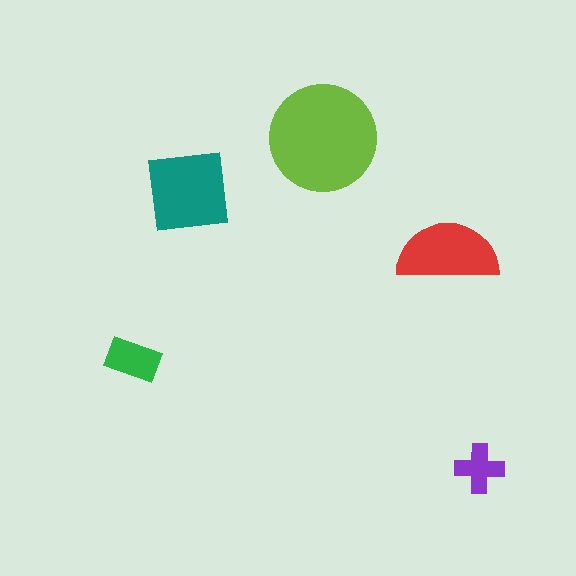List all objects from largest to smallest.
The lime circle, the teal square, the red semicircle, the green rectangle, the purple cross.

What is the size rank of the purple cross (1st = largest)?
5th.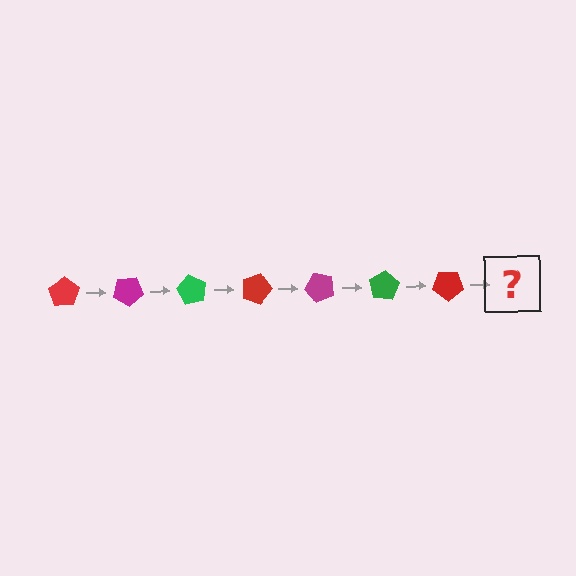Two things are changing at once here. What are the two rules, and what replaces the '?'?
The two rules are that it rotates 30 degrees each step and the color cycles through red, magenta, and green. The '?' should be a magenta pentagon, rotated 210 degrees from the start.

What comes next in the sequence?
The next element should be a magenta pentagon, rotated 210 degrees from the start.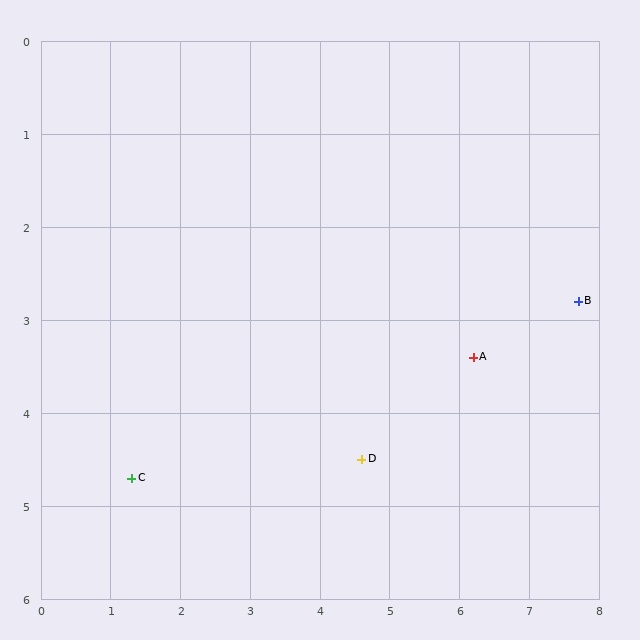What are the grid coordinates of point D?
Point D is at approximately (4.6, 4.5).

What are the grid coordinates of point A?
Point A is at approximately (6.2, 3.4).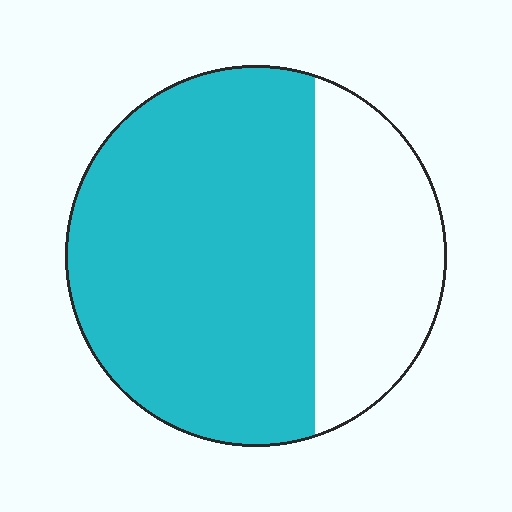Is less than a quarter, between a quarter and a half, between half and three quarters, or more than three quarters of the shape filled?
Between half and three quarters.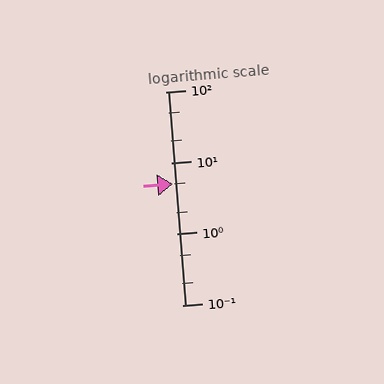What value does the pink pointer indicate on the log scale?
The pointer indicates approximately 5.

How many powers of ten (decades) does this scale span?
The scale spans 3 decades, from 0.1 to 100.